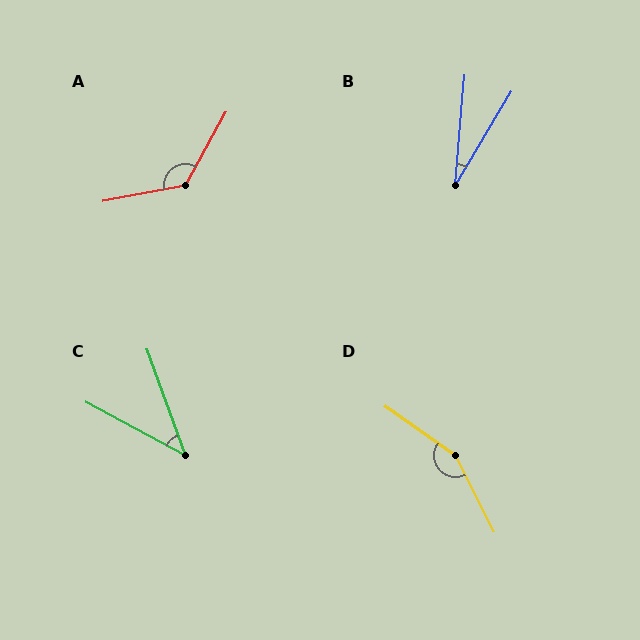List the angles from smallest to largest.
B (26°), C (42°), A (130°), D (152°).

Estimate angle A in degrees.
Approximately 130 degrees.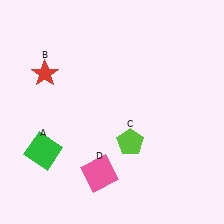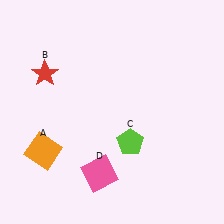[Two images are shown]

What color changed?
The square (A) changed from green in Image 1 to orange in Image 2.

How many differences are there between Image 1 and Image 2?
There is 1 difference between the two images.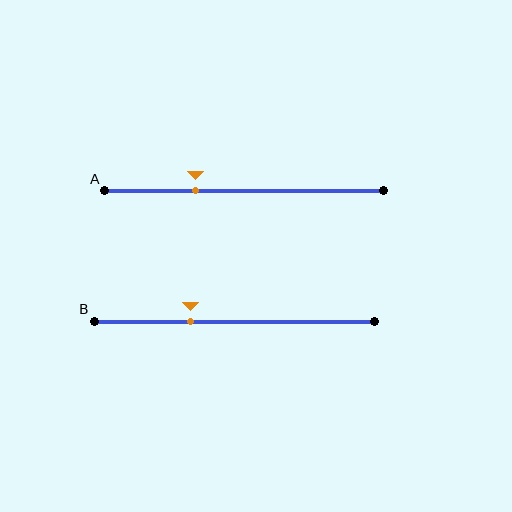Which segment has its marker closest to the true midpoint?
Segment B has its marker closest to the true midpoint.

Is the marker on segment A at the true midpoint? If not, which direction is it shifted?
No, the marker on segment A is shifted to the left by about 17% of the segment length.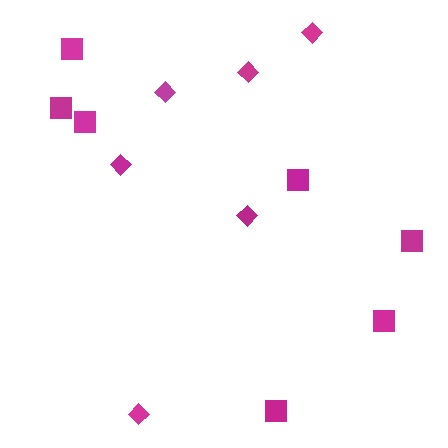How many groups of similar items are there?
There are 2 groups: one group of diamonds (6) and one group of squares (7).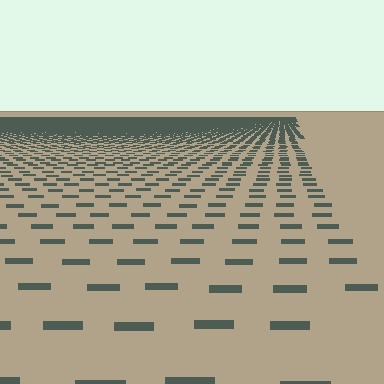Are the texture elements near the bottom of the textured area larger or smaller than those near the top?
Larger. Near the bottom, elements are closer to the viewer and appear at a bigger on-screen size.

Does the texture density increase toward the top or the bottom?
Density increases toward the top.